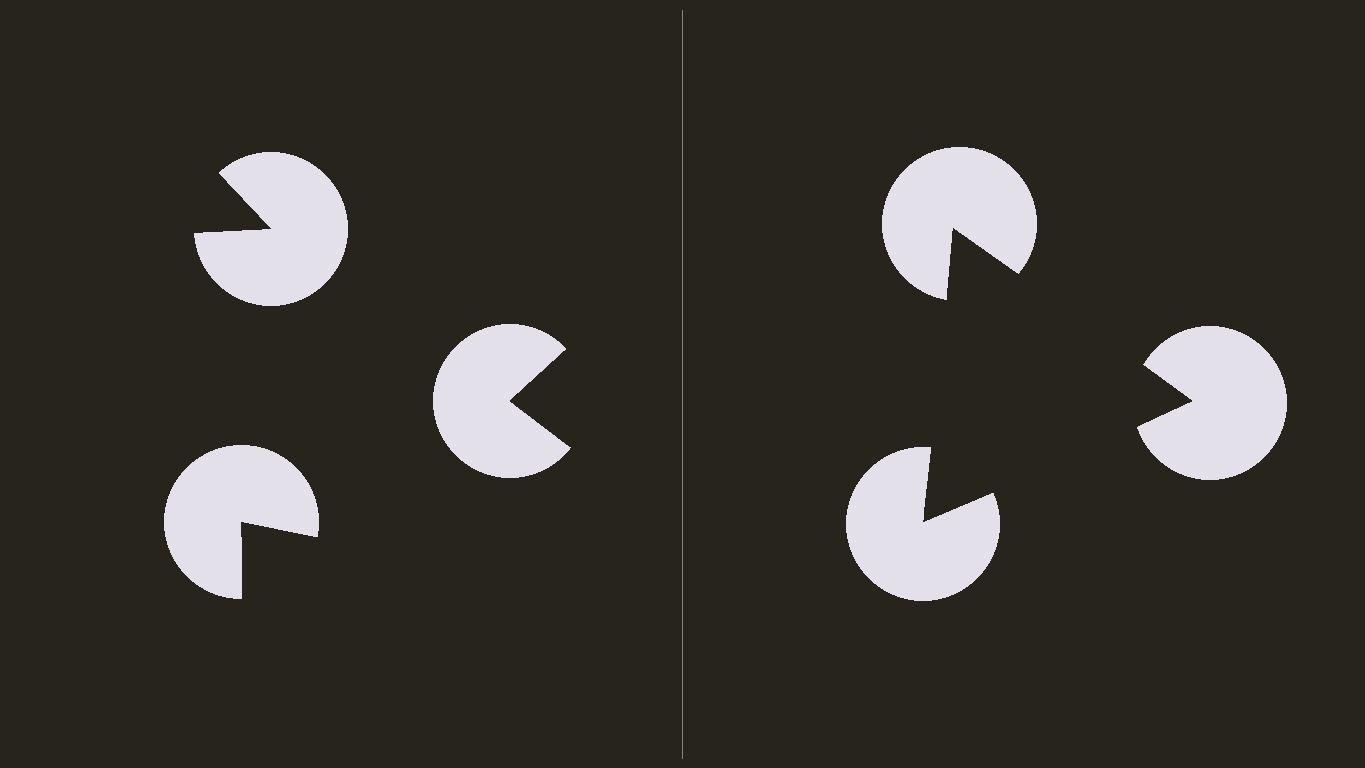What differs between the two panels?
The pac-man discs are positioned identically on both sides; only the wedge orientations differ. On the right they align to a triangle; on the left they are misaligned.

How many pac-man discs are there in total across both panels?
6 — 3 on each side.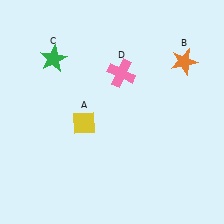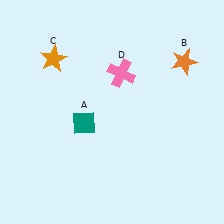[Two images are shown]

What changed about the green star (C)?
In Image 1, C is green. In Image 2, it changed to orange.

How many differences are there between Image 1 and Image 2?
There are 2 differences between the two images.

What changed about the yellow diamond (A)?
In Image 1, A is yellow. In Image 2, it changed to teal.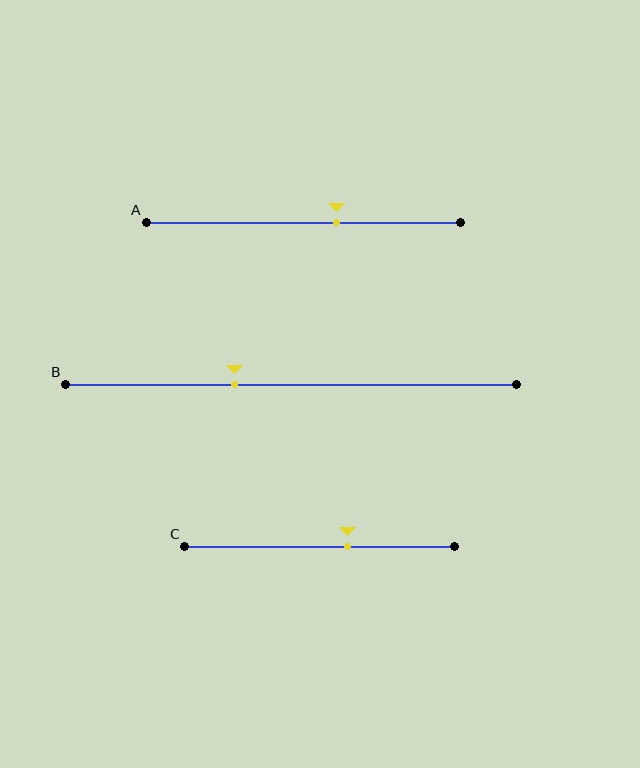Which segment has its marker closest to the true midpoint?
Segment C has its marker closest to the true midpoint.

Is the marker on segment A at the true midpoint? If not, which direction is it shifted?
No, the marker on segment A is shifted to the right by about 11% of the segment length.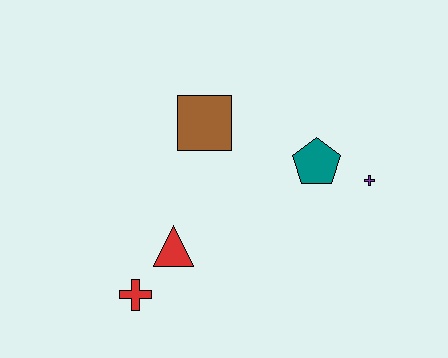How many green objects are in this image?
There are no green objects.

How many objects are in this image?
There are 5 objects.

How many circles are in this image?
There are no circles.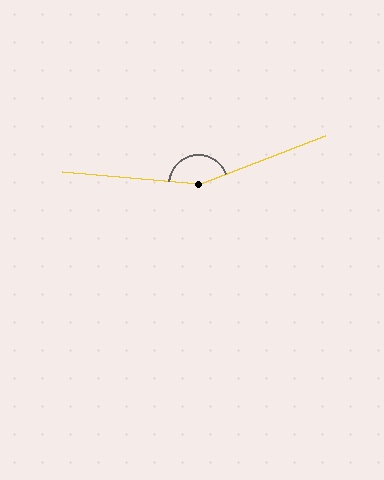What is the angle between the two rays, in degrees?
Approximately 154 degrees.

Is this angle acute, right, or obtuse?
It is obtuse.